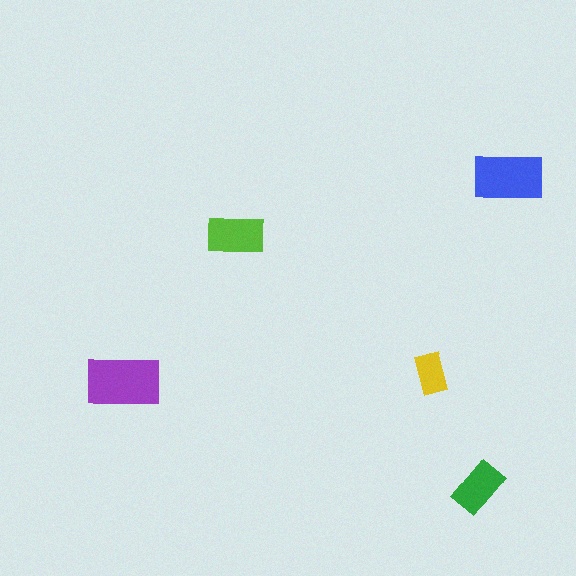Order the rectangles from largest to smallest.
the purple one, the blue one, the lime one, the green one, the yellow one.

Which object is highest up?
The blue rectangle is topmost.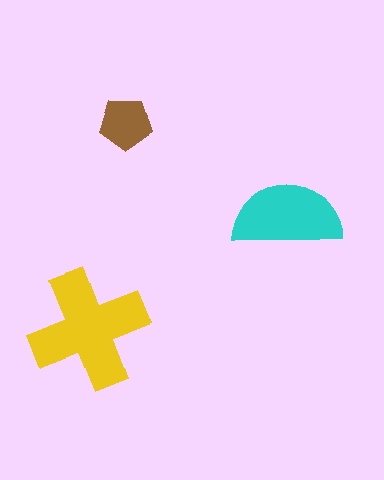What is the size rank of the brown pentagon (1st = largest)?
3rd.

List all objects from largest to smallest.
The yellow cross, the cyan semicircle, the brown pentagon.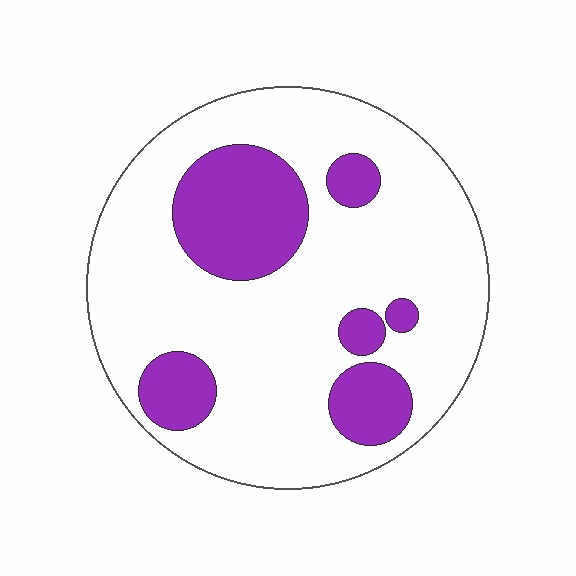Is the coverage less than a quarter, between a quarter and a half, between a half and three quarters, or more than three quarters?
Less than a quarter.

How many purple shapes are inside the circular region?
6.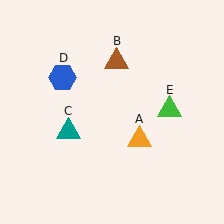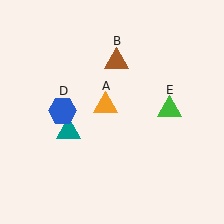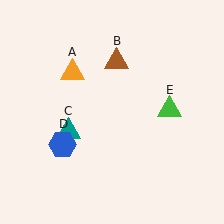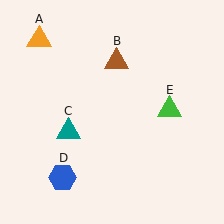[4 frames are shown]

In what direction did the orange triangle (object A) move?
The orange triangle (object A) moved up and to the left.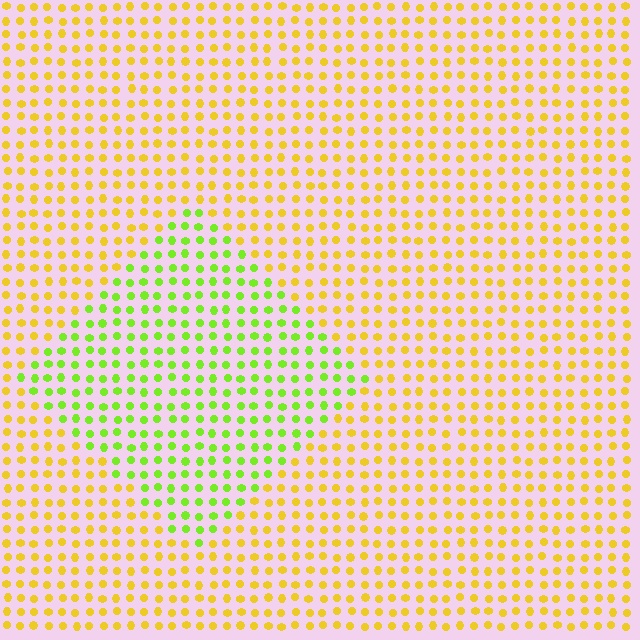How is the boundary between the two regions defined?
The boundary is defined purely by a slight shift in hue (about 46 degrees). Spacing, size, and orientation are identical on both sides.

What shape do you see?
I see a diamond.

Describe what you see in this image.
The image is filled with small yellow elements in a uniform arrangement. A diamond-shaped region is visible where the elements are tinted to a slightly different hue, forming a subtle color boundary.